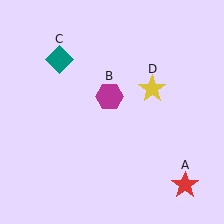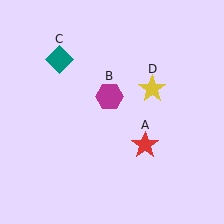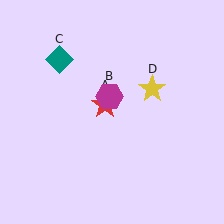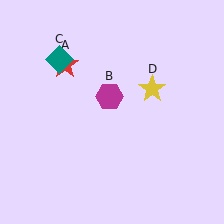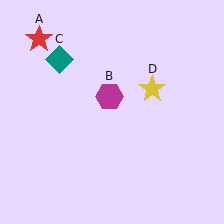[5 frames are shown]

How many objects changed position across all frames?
1 object changed position: red star (object A).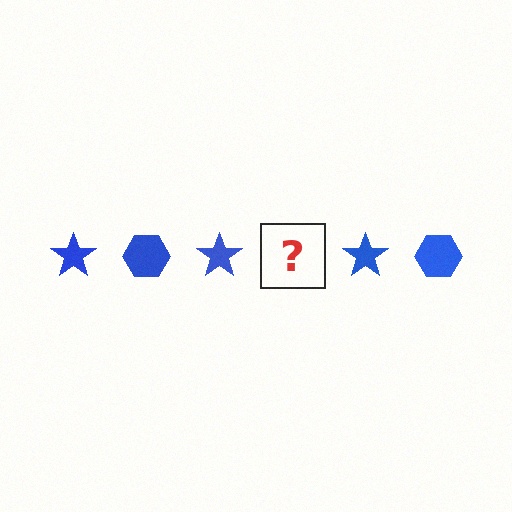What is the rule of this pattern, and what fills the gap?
The rule is that the pattern cycles through star, hexagon shapes in blue. The gap should be filled with a blue hexagon.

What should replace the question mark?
The question mark should be replaced with a blue hexagon.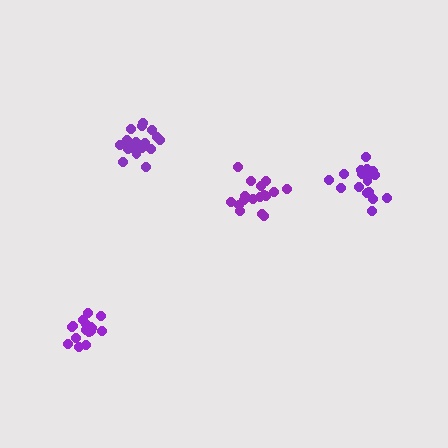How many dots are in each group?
Group 1: 19 dots, Group 2: 17 dots, Group 3: 17 dots, Group 4: 17 dots (70 total).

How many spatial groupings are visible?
There are 4 spatial groupings.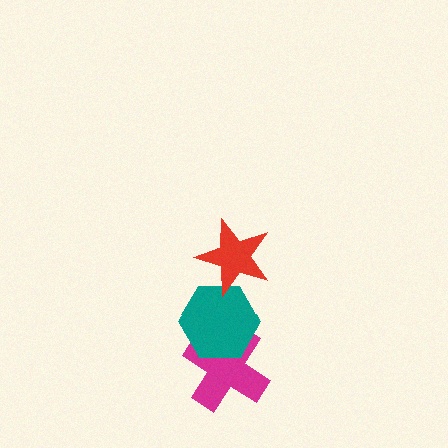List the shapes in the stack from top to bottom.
From top to bottom: the red star, the teal hexagon, the magenta cross.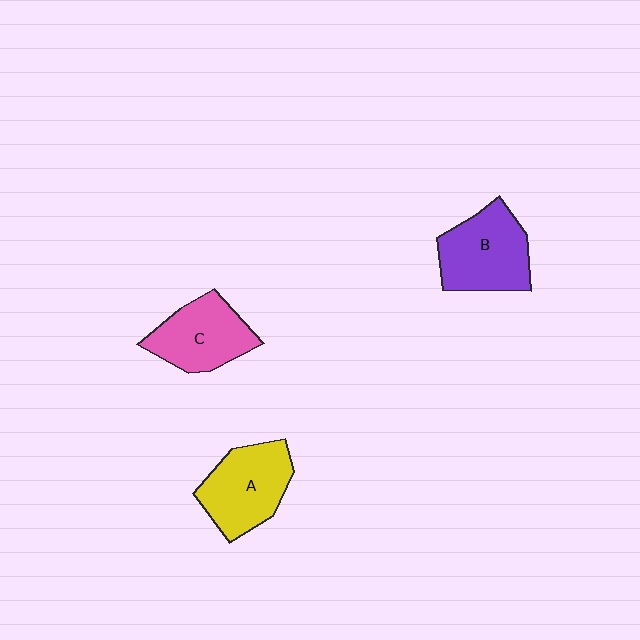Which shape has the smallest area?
Shape C (pink).